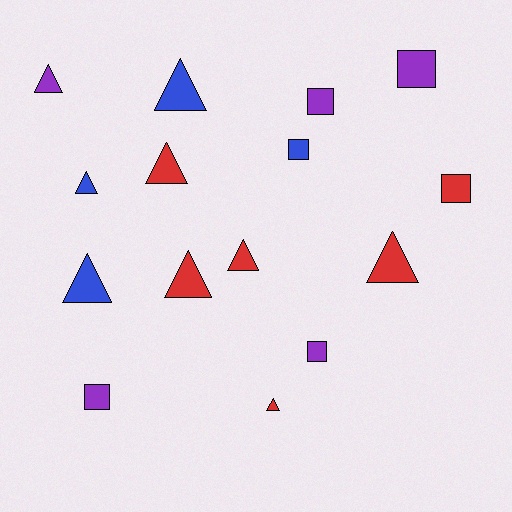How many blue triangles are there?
There are 3 blue triangles.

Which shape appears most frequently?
Triangle, with 9 objects.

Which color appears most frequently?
Red, with 6 objects.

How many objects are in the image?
There are 15 objects.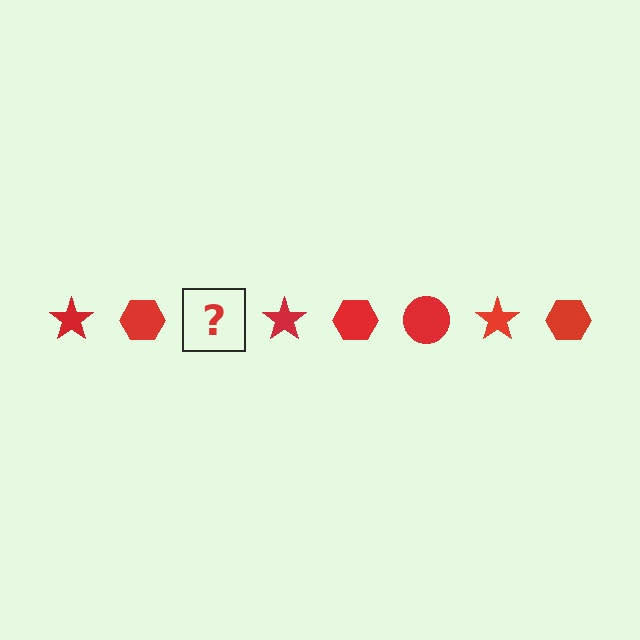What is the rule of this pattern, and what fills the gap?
The rule is that the pattern cycles through star, hexagon, circle shapes in red. The gap should be filled with a red circle.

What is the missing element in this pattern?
The missing element is a red circle.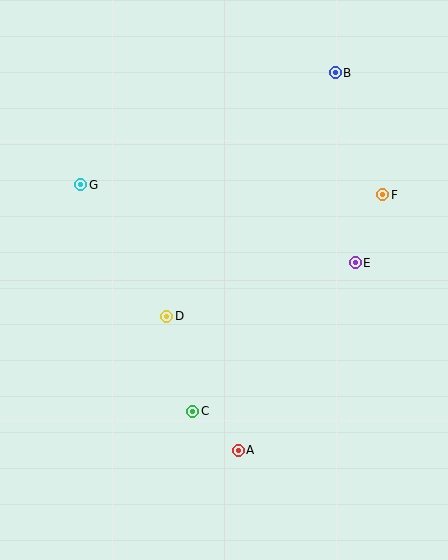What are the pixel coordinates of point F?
Point F is at (383, 195).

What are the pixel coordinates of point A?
Point A is at (238, 450).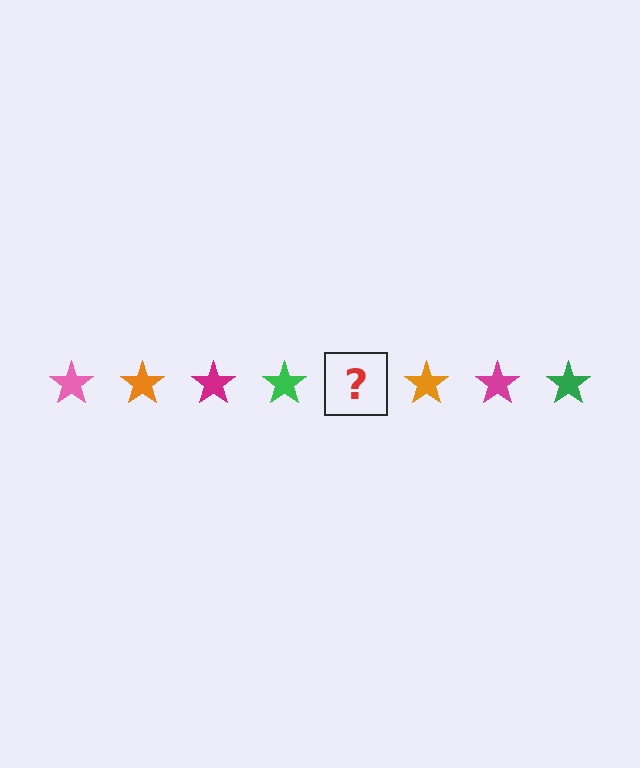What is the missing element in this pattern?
The missing element is a pink star.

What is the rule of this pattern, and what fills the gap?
The rule is that the pattern cycles through pink, orange, magenta, green stars. The gap should be filled with a pink star.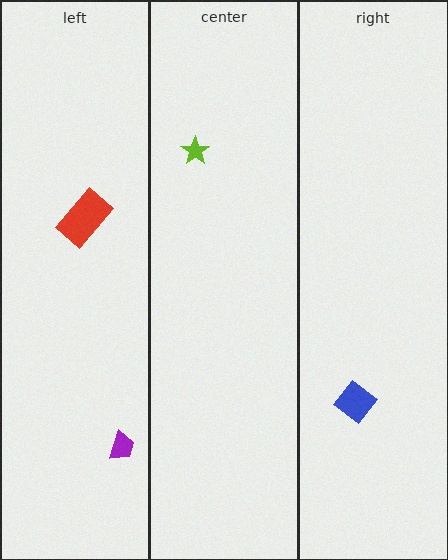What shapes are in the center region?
The lime star.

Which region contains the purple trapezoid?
The left region.